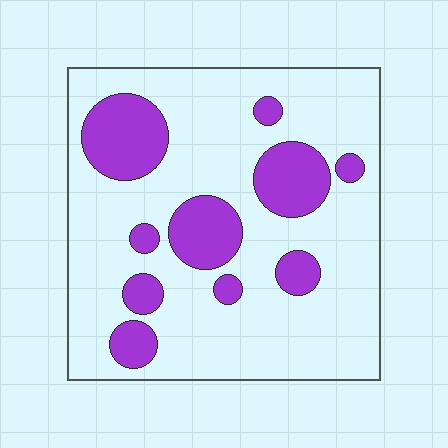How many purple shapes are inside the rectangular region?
10.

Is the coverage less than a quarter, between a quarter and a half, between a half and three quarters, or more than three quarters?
Less than a quarter.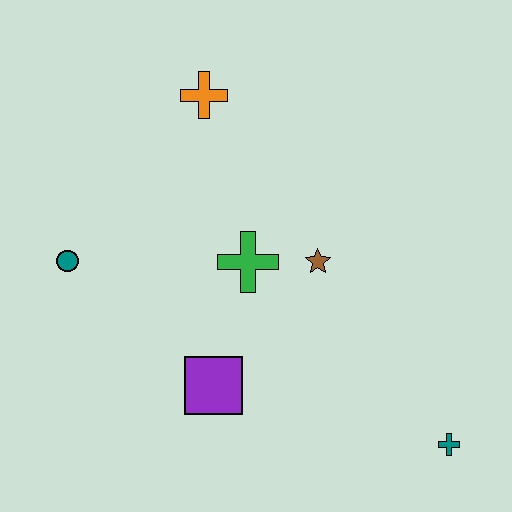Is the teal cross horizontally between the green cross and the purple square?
No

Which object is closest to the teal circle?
The green cross is closest to the teal circle.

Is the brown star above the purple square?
Yes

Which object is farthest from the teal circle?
The teal cross is farthest from the teal circle.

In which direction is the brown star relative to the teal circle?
The brown star is to the right of the teal circle.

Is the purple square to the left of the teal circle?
No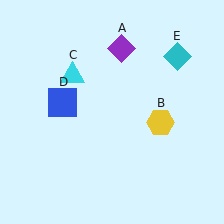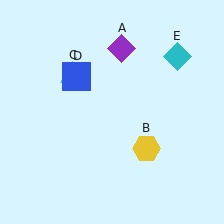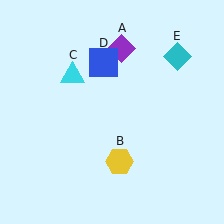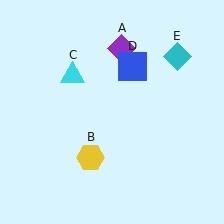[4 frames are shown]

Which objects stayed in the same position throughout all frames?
Purple diamond (object A) and cyan triangle (object C) and cyan diamond (object E) remained stationary.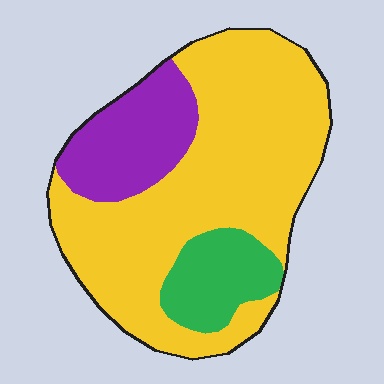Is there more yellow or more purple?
Yellow.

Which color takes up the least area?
Green, at roughly 15%.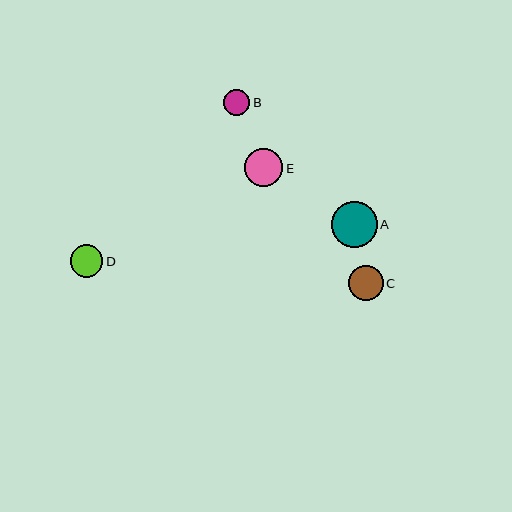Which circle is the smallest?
Circle B is the smallest with a size of approximately 26 pixels.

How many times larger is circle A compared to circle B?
Circle A is approximately 1.8 times the size of circle B.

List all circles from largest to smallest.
From largest to smallest: A, E, C, D, B.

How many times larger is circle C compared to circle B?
Circle C is approximately 1.3 times the size of circle B.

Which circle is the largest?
Circle A is the largest with a size of approximately 46 pixels.